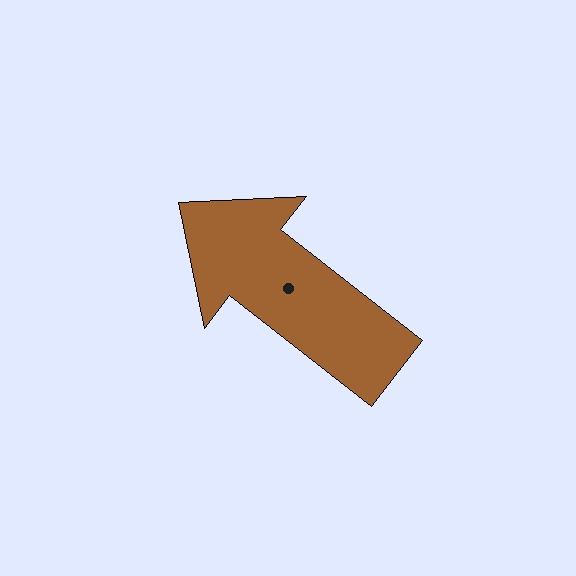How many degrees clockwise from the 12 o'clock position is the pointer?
Approximately 308 degrees.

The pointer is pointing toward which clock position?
Roughly 10 o'clock.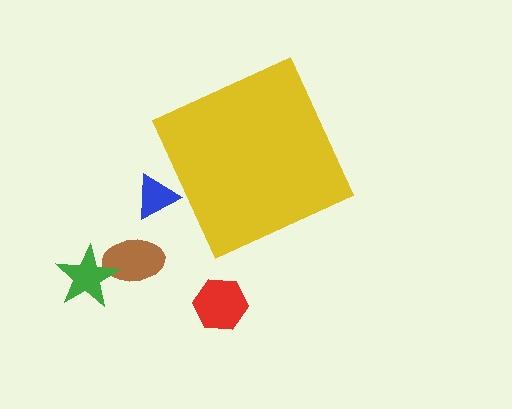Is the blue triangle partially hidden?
Yes, the blue triangle is partially hidden behind the yellow diamond.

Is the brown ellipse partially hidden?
No, the brown ellipse is fully visible.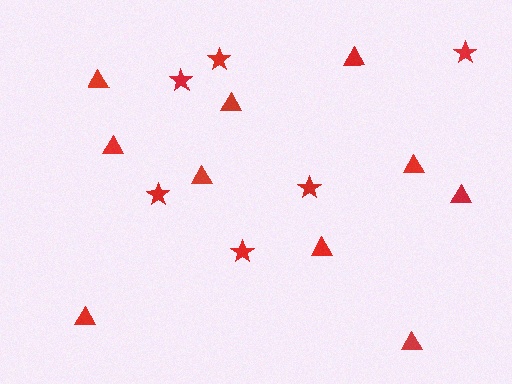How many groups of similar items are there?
There are 2 groups: one group of stars (6) and one group of triangles (10).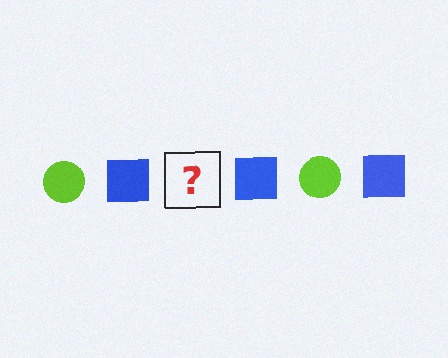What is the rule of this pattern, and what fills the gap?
The rule is that the pattern alternates between lime circle and blue square. The gap should be filled with a lime circle.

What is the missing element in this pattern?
The missing element is a lime circle.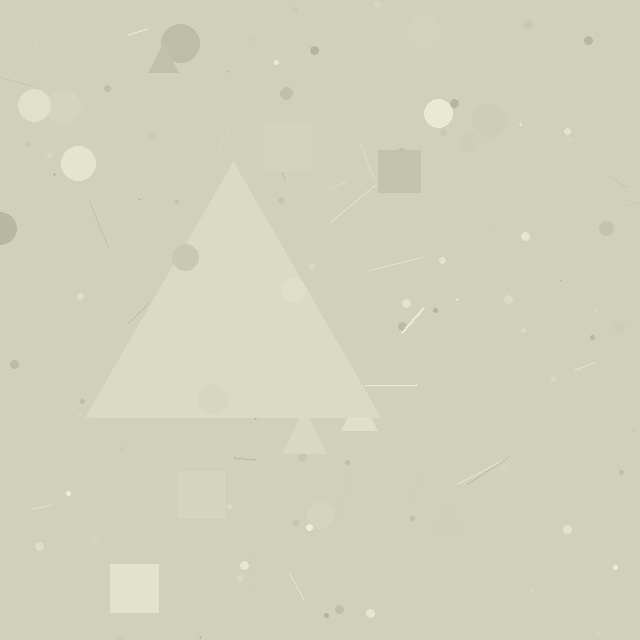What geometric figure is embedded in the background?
A triangle is embedded in the background.